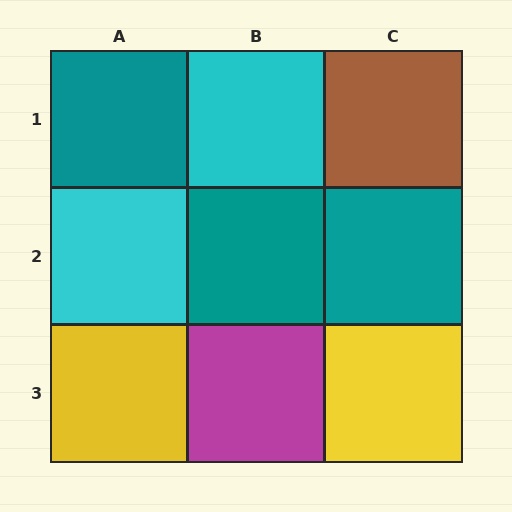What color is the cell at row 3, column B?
Magenta.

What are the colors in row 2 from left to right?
Cyan, teal, teal.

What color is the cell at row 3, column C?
Yellow.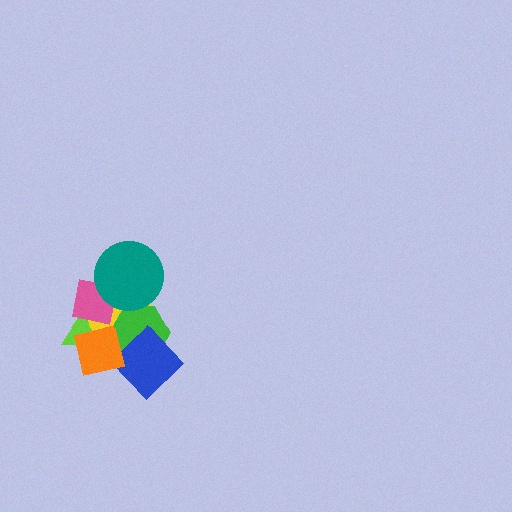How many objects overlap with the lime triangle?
5 objects overlap with the lime triangle.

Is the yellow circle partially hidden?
Yes, it is partially covered by another shape.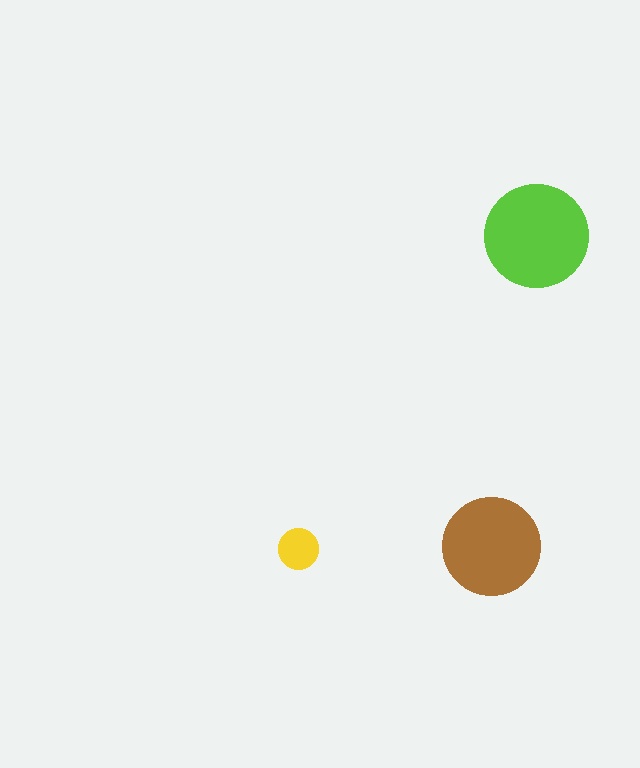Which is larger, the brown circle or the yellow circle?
The brown one.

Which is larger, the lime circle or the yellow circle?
The lime one.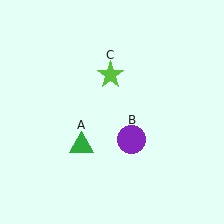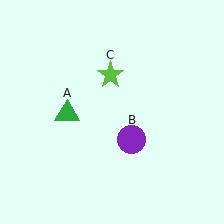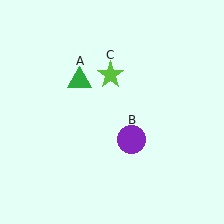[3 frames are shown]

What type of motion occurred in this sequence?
The green triangle (object A) rotated clockwise around the center of the scene.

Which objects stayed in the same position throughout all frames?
Purple circle (object B) and lime star (object C) remained stationary.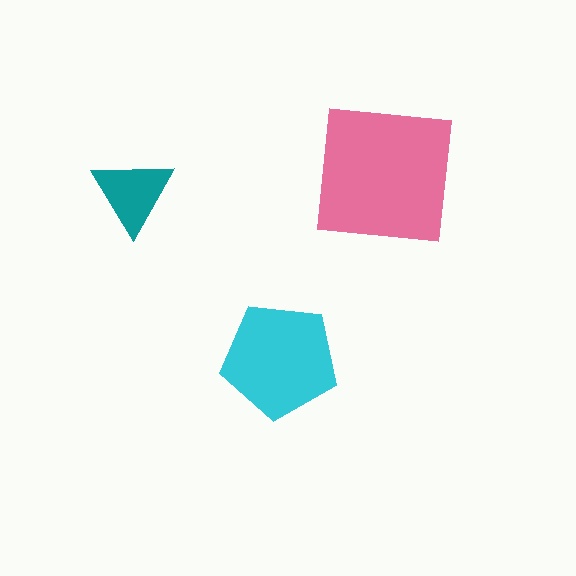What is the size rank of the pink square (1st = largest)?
1st.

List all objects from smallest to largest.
The teal triangle, the cyan pentagon, the pink square.